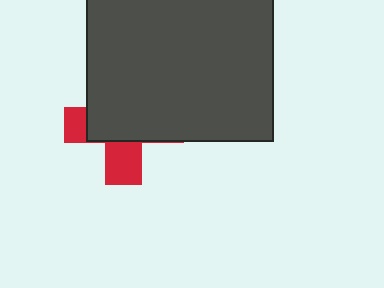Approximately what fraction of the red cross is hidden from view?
Roughly 66% of the red cross is hidden behind the dark gray square.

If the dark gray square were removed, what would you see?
You would see the complete red cross.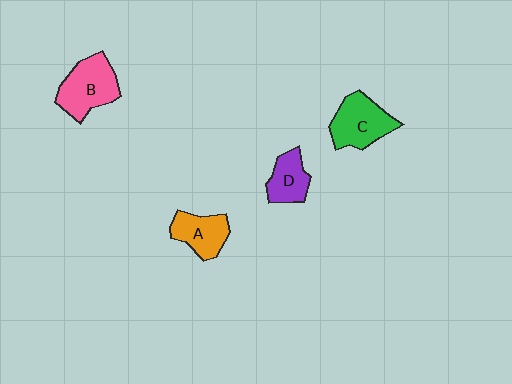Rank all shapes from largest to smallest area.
From largest to smallest: B (pink), C (green), A (orange), D (purple).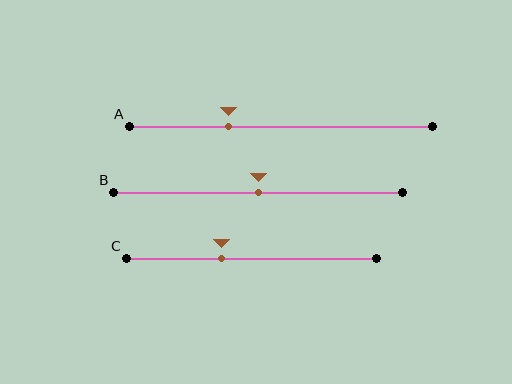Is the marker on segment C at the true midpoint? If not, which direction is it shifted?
No, the marker on segment C is shifted to the left by about 12% of the segment length.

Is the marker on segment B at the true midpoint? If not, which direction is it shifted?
Yes, the marker on segment B is at the true midpoint.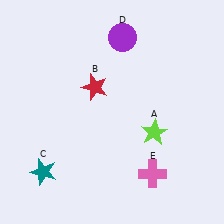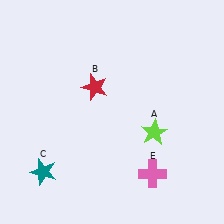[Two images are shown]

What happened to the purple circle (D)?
The purple circle (D) was removed in Image 2. It was in the top-right area of Image 1.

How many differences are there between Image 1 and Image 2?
There is 1 difference between the two images.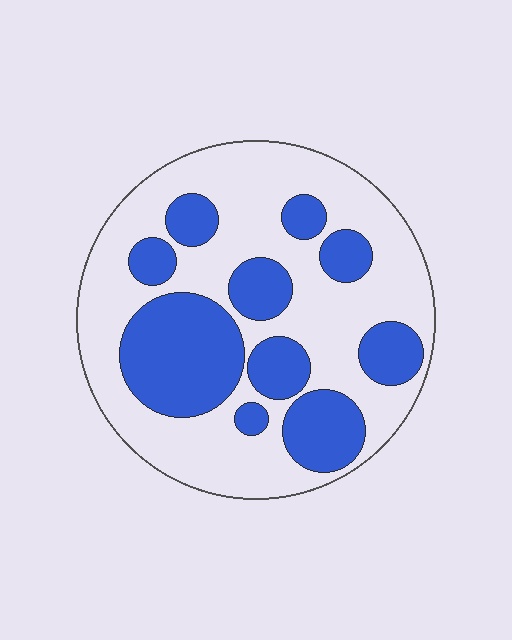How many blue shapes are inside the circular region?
10.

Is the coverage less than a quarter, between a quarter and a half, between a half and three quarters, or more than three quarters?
Between a quarter and a half.